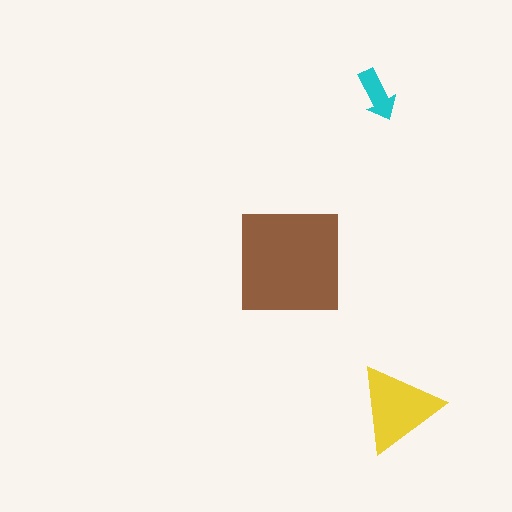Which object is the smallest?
The cyan arrow.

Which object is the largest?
The brown square.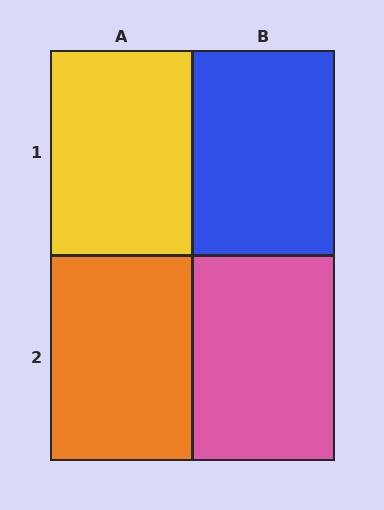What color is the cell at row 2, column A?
Orange.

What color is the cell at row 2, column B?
Pink.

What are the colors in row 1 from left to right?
Yellow, blue.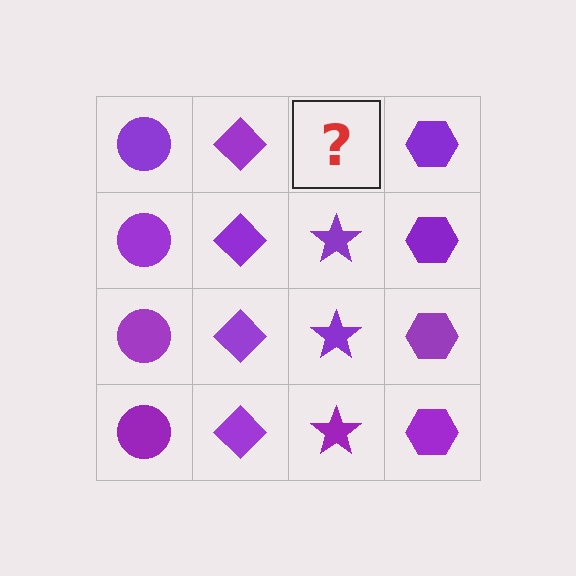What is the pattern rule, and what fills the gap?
The rule is that each column has a consistent shape. The gap should be filled with a purple star.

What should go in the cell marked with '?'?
The missing cell should contain a purple star.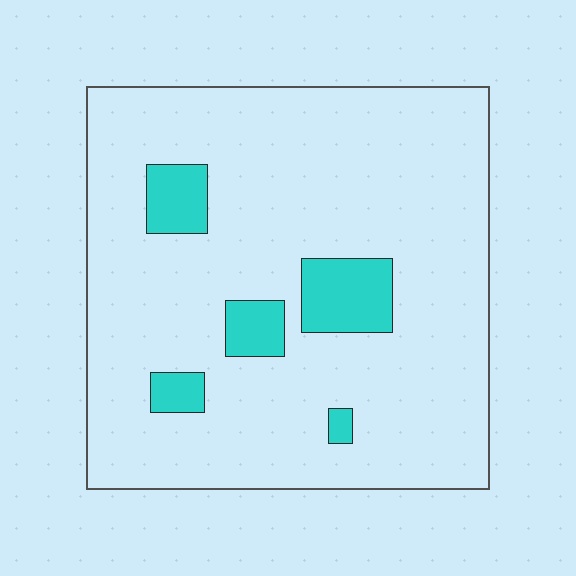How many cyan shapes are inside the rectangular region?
5.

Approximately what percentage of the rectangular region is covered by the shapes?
Approximately 10%.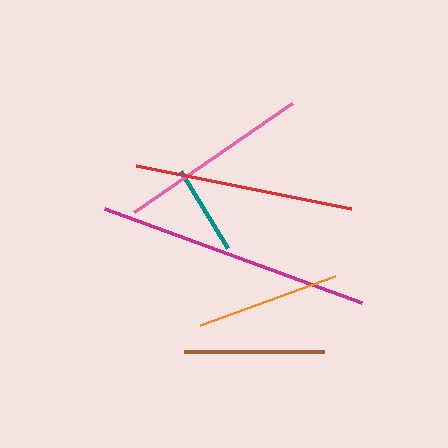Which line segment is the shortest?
The teal line is the shortest at approximately 90 pixels.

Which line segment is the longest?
The magenta line is the longest at approximately 275 pixels.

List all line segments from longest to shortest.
From longest to shortest: magenta, red, pink, orange, brown, teal.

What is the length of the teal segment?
The teal segment is approximately 90 pixels long.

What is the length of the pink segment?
The pink segment is approximately 192 pixels long.